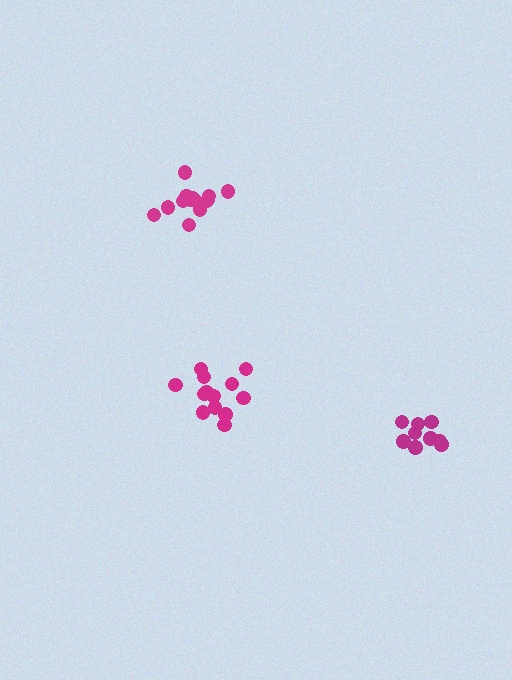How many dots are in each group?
Group 1: 14 dots, Group 2: 9 dots, Group 3: 13 dots (36 total).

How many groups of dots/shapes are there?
There are 3 groups.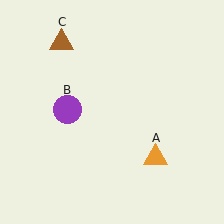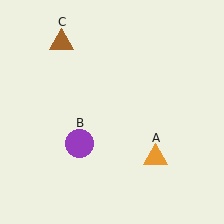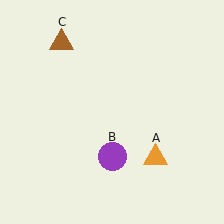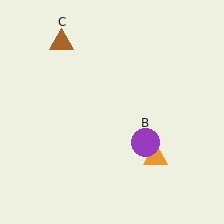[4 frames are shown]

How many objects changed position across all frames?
1 object changed position: purple circle (object B).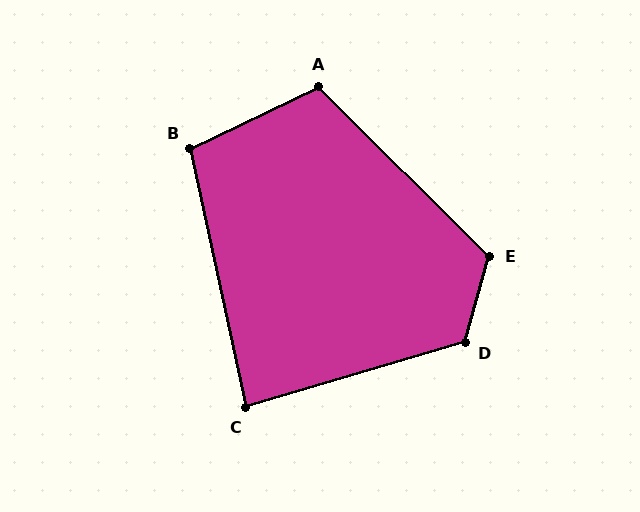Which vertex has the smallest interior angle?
C, at approximately 86 degrees.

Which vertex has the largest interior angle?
D, at approximately 122 degrees.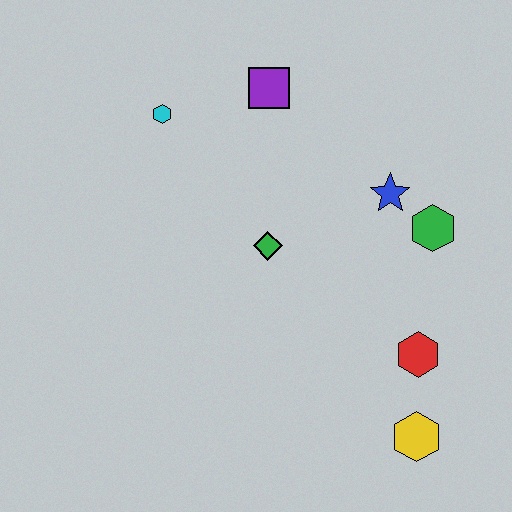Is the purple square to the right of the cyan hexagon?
Yes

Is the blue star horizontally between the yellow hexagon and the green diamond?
Yes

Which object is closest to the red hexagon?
The yellow hexagon is closest to the red hexagon.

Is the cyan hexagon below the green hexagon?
No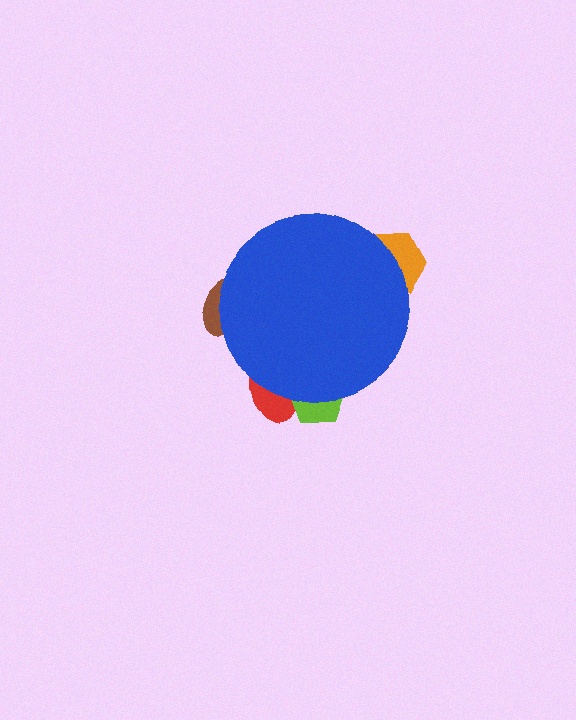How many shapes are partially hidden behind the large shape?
4 shapes are partially hidden.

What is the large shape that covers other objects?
A blue circle.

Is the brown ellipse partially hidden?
Yes, the brown ellipse is partially hidden behind the blue circle.